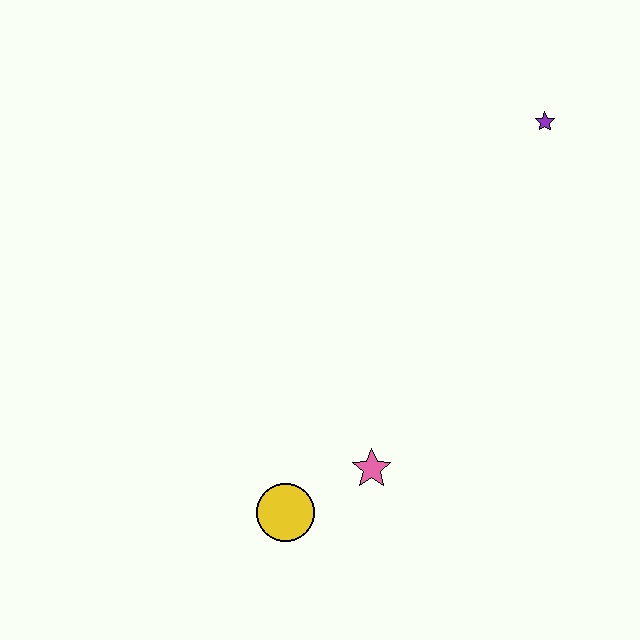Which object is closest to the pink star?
The yellow circle is closest to the pink star.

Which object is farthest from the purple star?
The yellow circle is farthest from the purple star.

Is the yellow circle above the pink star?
No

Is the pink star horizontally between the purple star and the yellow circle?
Yes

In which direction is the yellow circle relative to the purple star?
The yellow circle is below the purple star.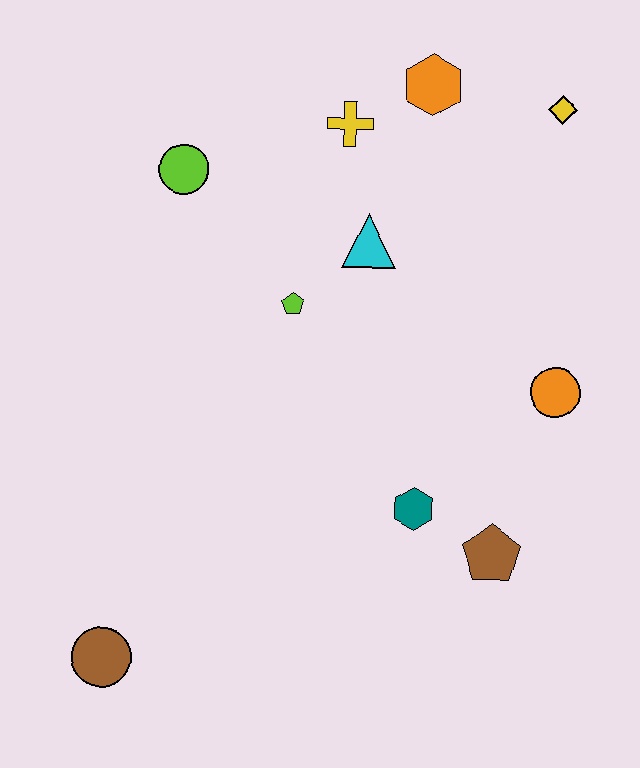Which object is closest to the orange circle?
The brown pentagon is closest to the orange circle.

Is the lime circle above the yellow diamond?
No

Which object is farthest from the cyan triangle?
The brown circle is farthest from the cyan triangle.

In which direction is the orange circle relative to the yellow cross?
The orange circle is below the yellow cross.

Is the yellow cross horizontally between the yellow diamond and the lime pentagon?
Yes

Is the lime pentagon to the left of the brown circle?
No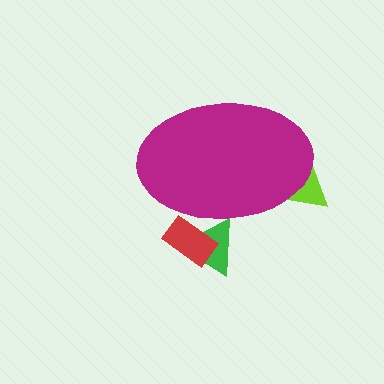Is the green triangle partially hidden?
Yes, the green triangle is partially hidden behind the magenta ellipse.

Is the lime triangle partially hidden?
Yes, the lime triangle is partially hidden behind the magenta ellipse.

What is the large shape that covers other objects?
A magenta ellipse.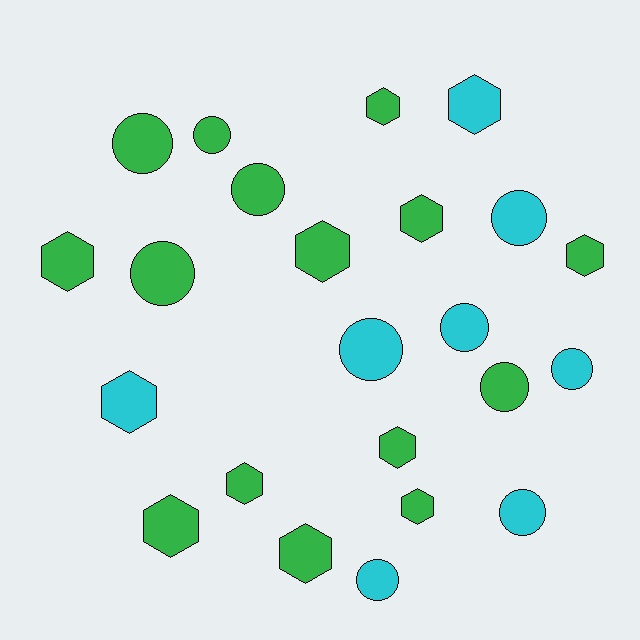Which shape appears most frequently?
Hexagon, with 12 objects.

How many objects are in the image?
There are 23 objects.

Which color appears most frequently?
Green, with 15 objects.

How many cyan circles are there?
There are 6 cyan circles.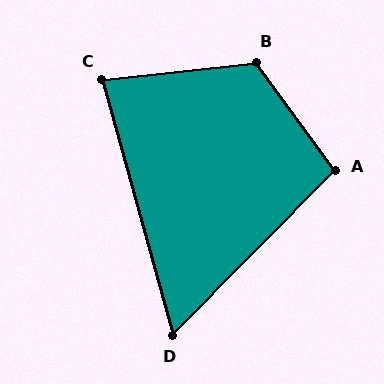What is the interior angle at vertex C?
Approximately 81 degrees (acute).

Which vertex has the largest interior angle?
B, at approximately 120 degrees.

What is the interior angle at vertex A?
Approximately 99 degrees (obtuse).